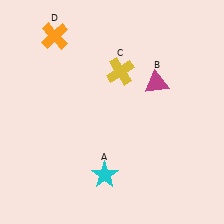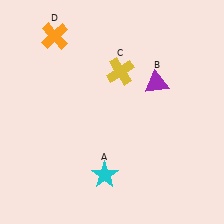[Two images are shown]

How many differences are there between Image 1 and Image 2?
There is 1 difference between the two images.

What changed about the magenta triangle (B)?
In Image 1, B is magenta. In Image 2, it changed to purple.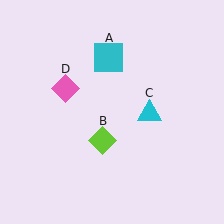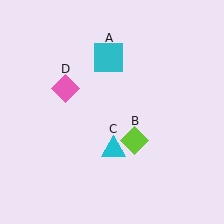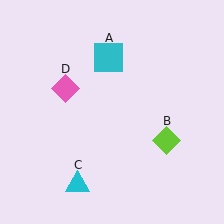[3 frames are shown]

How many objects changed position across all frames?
2 objects changed position: lime diamond (object B), cyan triangle (object C).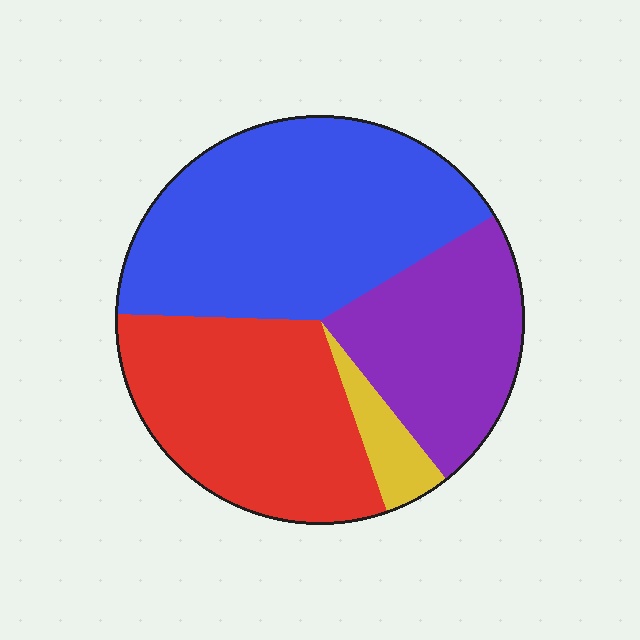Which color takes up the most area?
Blue, at roughly 40%.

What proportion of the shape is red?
Red covers about 30% of the shape.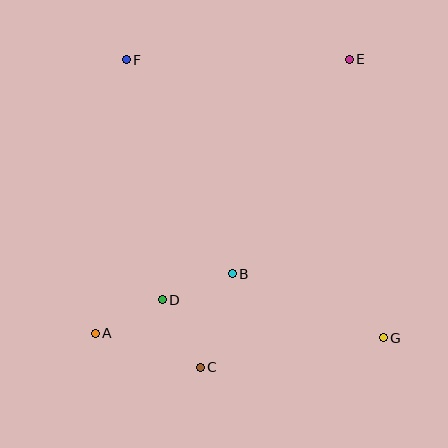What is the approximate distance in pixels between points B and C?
The distance between B and C is approximately 99 pixels.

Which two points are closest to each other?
Points B and D are closest to each other.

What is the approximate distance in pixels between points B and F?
The distance between B and F is approximately 239 pixels.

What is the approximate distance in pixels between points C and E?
The distance between C and E is approximately 342 pixels.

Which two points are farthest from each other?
Points F and G are farthest from each other.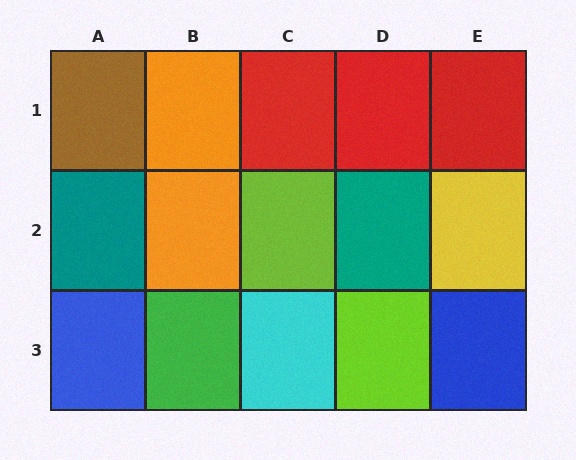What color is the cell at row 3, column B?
Green.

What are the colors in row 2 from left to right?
Teal, orange, lime, teal, yellow.